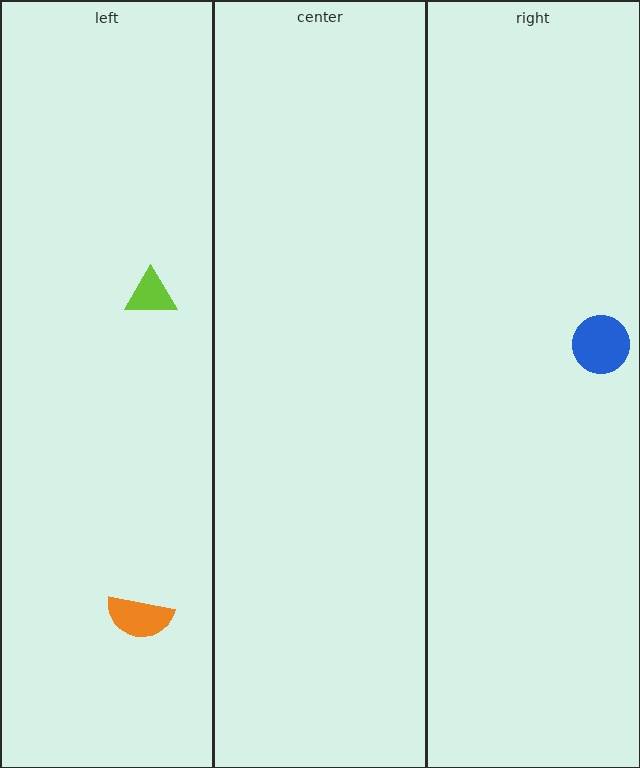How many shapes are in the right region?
1.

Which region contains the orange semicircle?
The left region.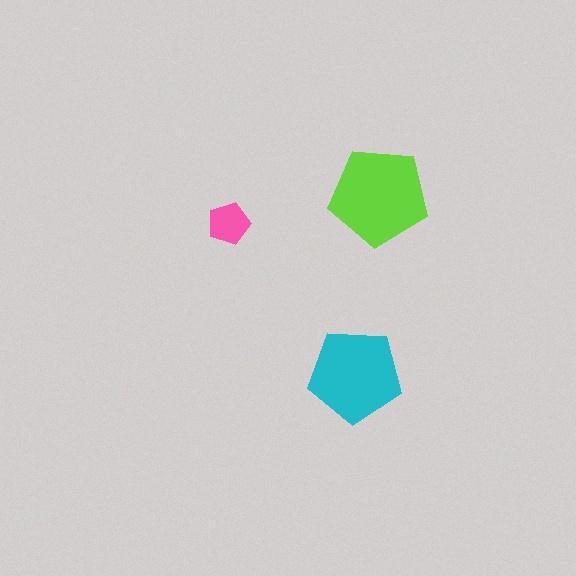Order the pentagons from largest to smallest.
the lime one, the cyan one, the pink one.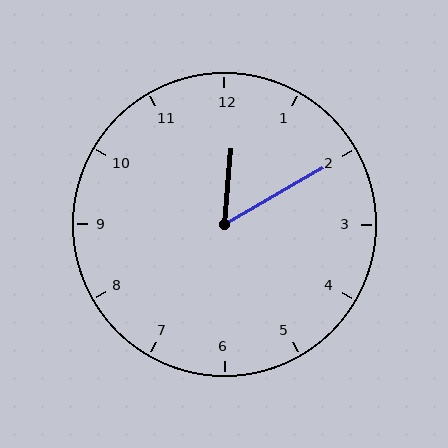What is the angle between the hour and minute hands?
Approximately 55 degrees.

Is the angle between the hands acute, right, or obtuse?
It is acute.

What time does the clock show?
12:10.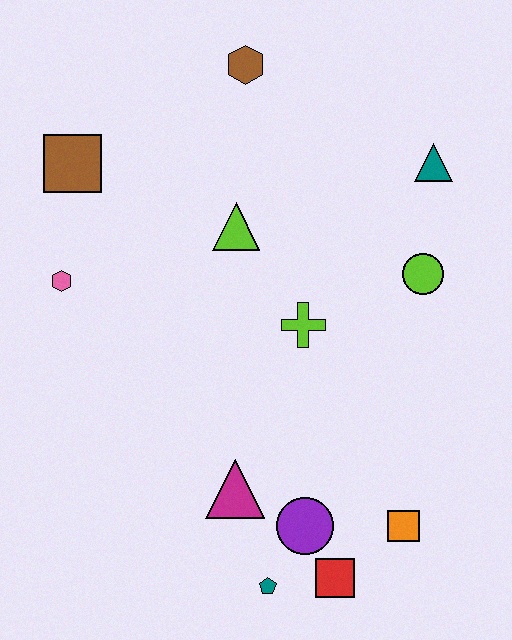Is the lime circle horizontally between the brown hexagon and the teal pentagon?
No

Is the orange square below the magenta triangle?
Yes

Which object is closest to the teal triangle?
The lime circle is closest to the teal triangle.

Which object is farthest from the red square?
The brown hexagon is farthest from the red square.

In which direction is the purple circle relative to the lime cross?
The purple circle is below the lime cross.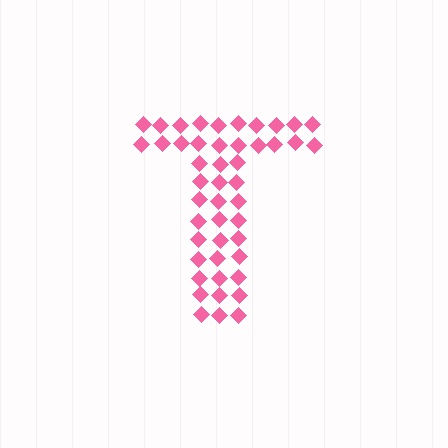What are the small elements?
The small elements are diamonds.